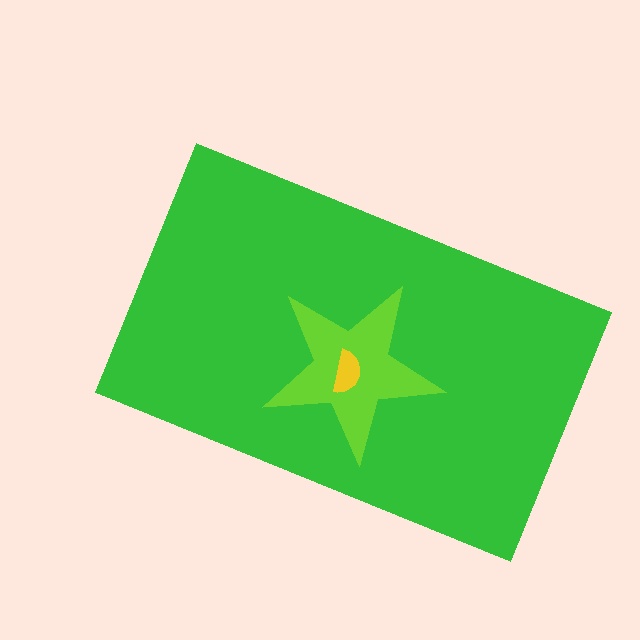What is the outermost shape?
The green rectangle.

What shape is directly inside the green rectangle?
The lime star.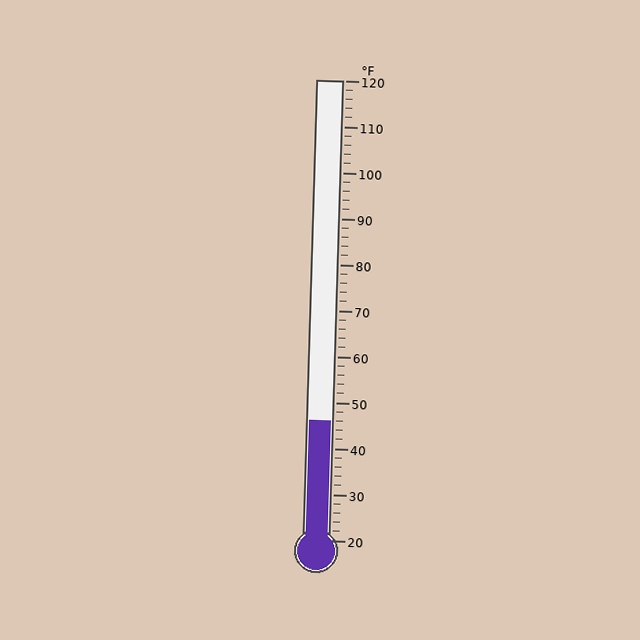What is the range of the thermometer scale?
The thermometer scale ranges from 20°F to 120°F.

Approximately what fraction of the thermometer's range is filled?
The thermometer is filled to approximately 25% of its range.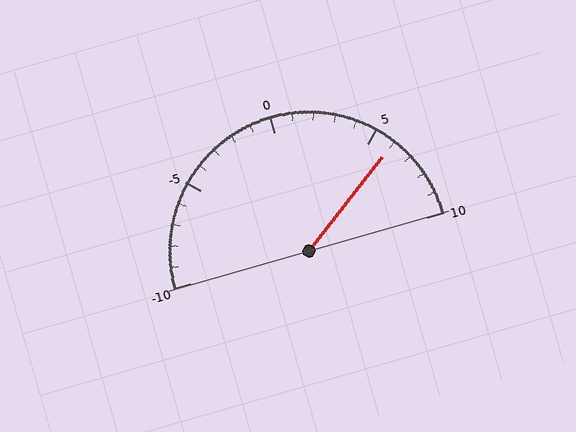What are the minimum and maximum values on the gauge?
The gauge ranges from -10 to 10.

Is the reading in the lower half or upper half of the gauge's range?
The reading is in the upper half of the range (-10 to 10).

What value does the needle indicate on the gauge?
The needle indicates approximately 6.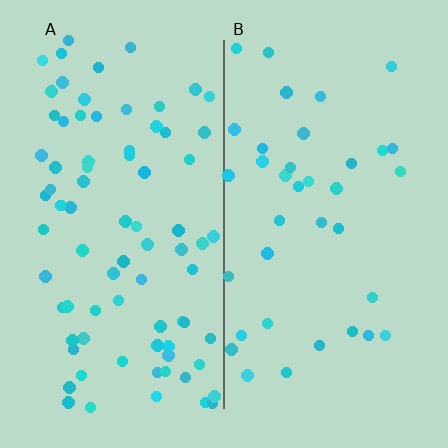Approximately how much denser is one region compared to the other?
Approximately 2.2× — region A over region B.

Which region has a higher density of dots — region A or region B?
A (the left).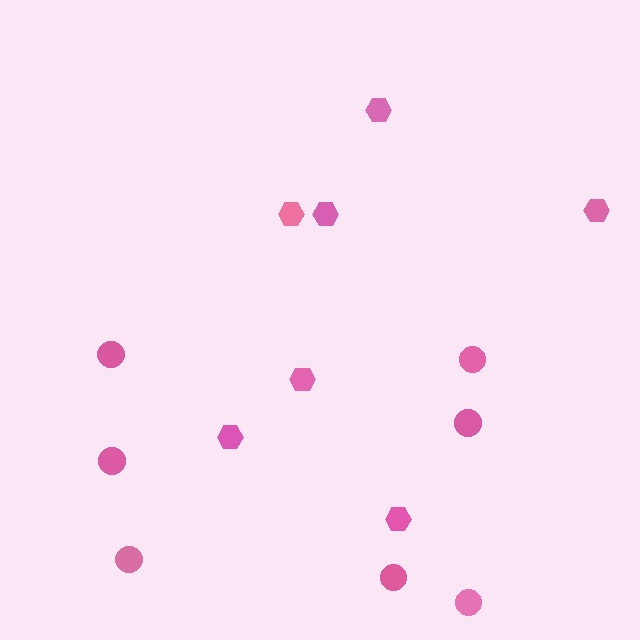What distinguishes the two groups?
There are 2 groups: one group of hexagons (7) and one group of circles (7).